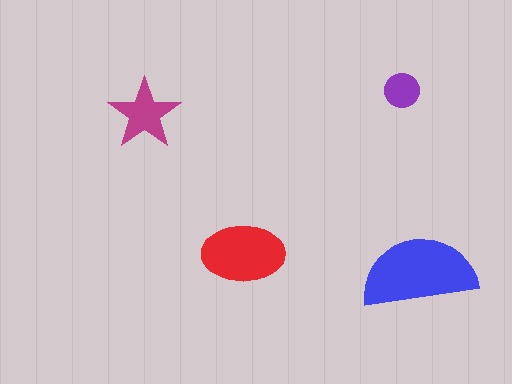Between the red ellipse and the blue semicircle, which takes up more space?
The blue semicircle.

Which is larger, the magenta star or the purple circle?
The magenta star.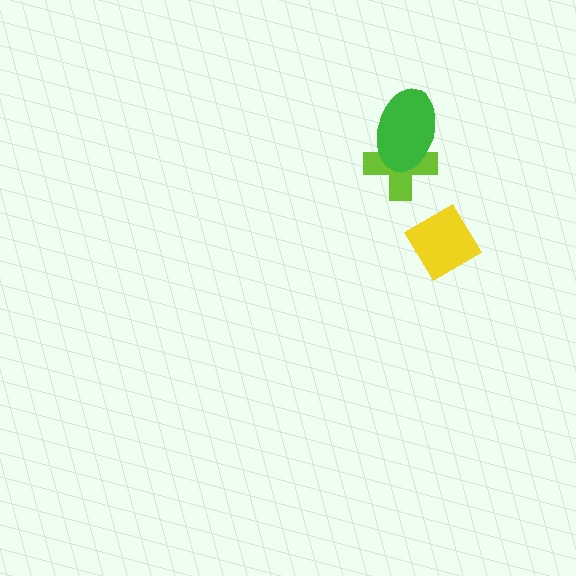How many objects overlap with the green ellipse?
1 object overlaps with the green ellipse.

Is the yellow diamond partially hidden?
No, no other shape covers it.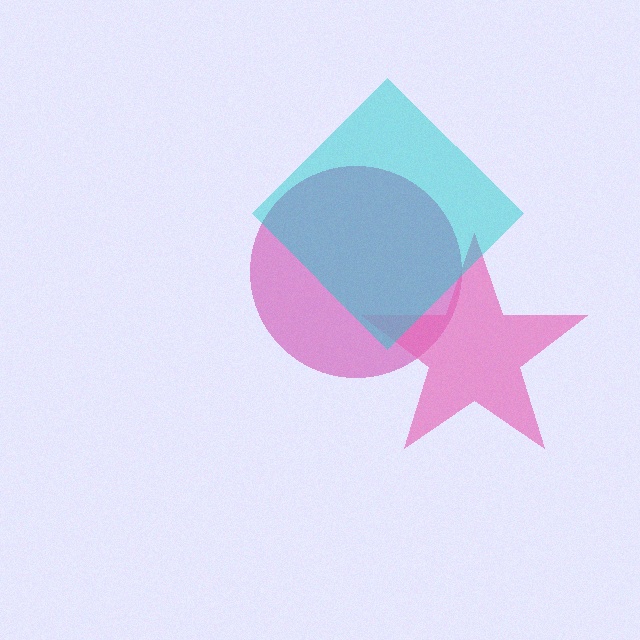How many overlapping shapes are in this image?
There are 3 overlapping shapes in the image.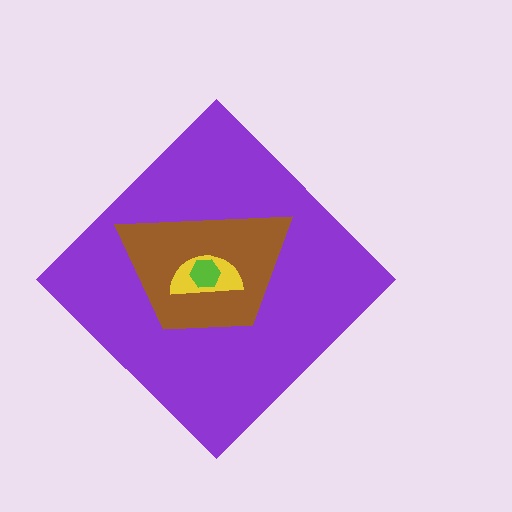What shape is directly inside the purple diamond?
The brown trapezoid.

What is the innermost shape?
The lime hexagon.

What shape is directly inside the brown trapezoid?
The yellow semicircle.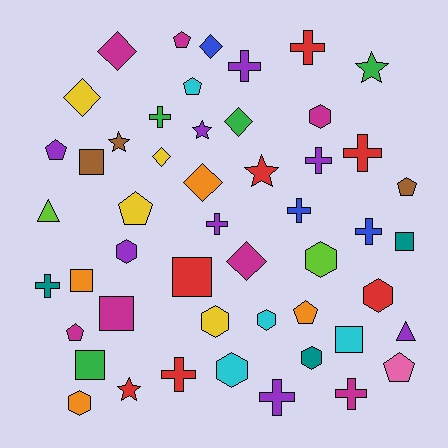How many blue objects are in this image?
There are 3 blue objects.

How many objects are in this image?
There are 50 objects.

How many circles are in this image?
There are no circles.